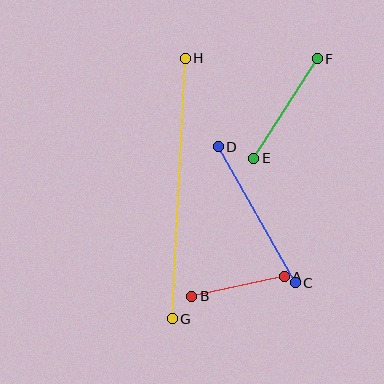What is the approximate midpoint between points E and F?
The midpoint is at approximately (286, 109) pixels.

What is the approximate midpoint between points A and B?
The midpoint is at approximately (238, 287) pixels.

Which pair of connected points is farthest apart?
Points G and H are farthest apart.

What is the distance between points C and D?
The distance is approximately 156 pixels.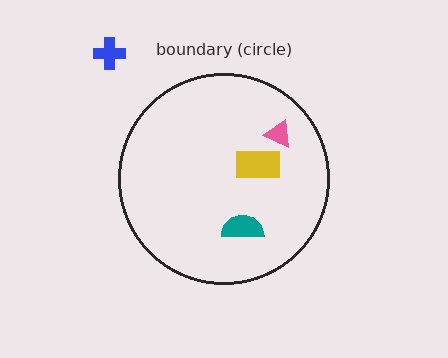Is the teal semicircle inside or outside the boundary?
Inside.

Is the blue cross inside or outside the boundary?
Outside.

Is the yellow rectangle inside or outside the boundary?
Inside.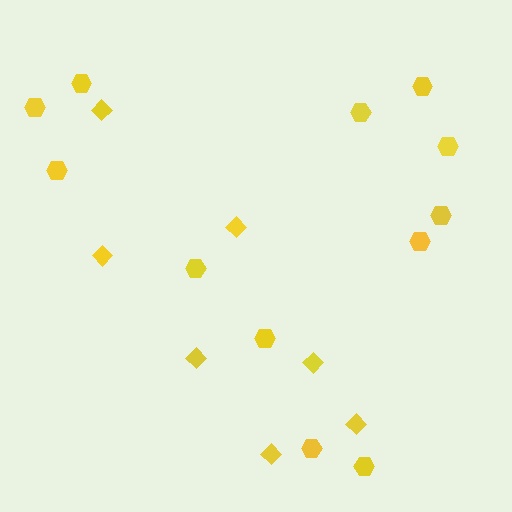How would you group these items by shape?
There are 2 groups: one group of hexagons (12) and one group of diamonds (7).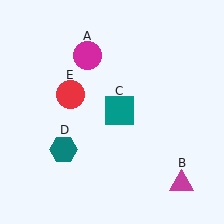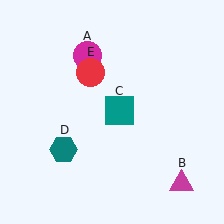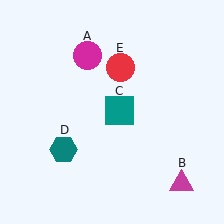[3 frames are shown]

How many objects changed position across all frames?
1 object changed position: red circle (object E).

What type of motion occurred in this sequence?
The red circle (object E) rotated clockwise around the center of the scene.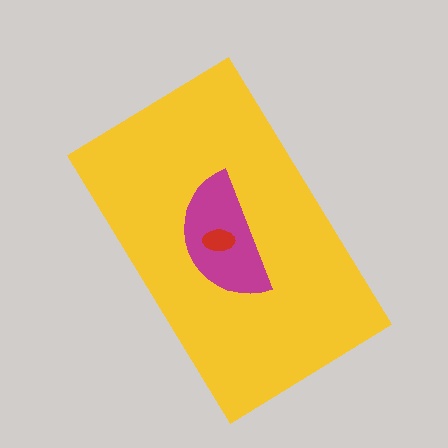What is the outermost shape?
The yellow rectangle.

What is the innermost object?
The red ellipse.